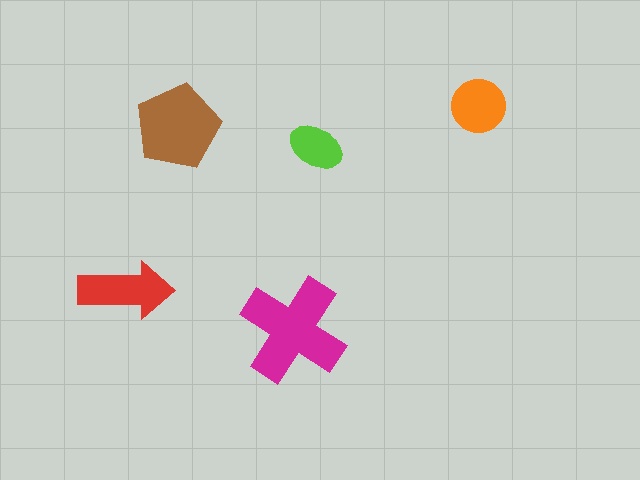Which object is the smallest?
The lime ellipse.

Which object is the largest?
The magenta cross.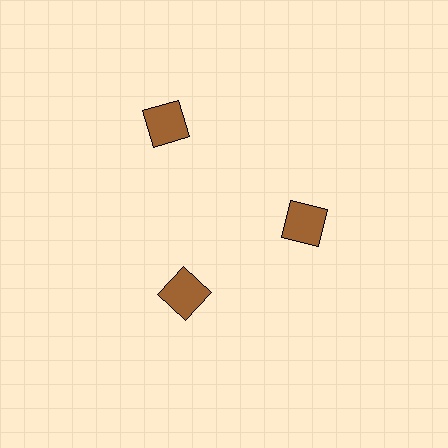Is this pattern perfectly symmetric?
No. The 3 brown squares are arranged in a ring, but one element near the 11 o'clock position is pushed outward from the center, breaking the 3-fold rotational symmetry.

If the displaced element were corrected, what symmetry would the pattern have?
It would have 3-fold rotational symmetry — the pattern would map onto itself every 120 degrees.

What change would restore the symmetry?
The symmetry would be restored by moving it inward, back onto the ring so that all 3 squares sit at equal angles and equal distance from the center.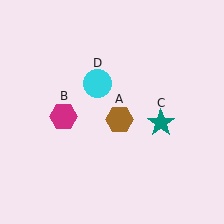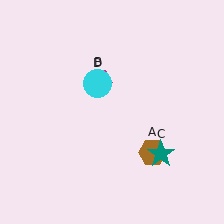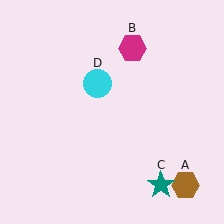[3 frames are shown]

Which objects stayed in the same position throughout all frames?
Cyan circle (object D) remained stationary.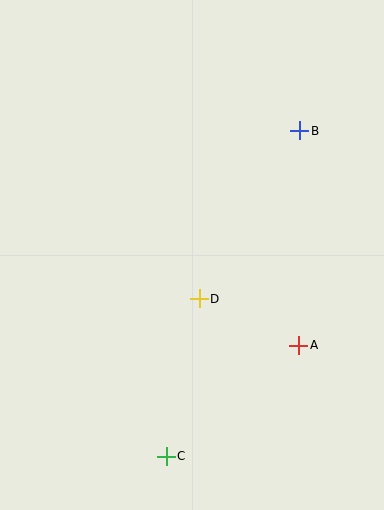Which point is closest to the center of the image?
Point D at (199, 299) is closest to the center.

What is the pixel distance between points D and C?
The distance between D and C is 161 pixels.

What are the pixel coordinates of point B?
Point B is at (300, 131).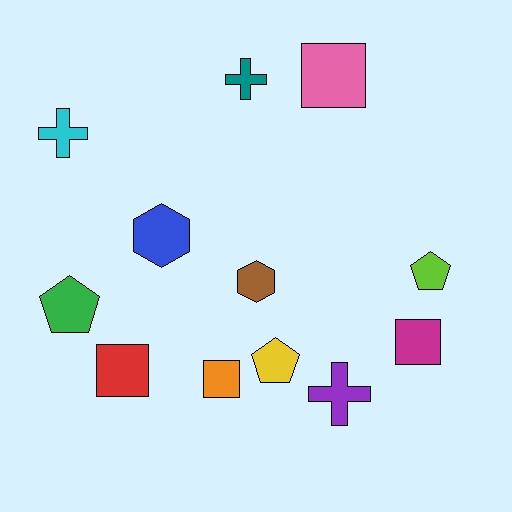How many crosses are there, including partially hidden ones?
There are 3 crosses.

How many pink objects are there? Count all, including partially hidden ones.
There is 1 pink object.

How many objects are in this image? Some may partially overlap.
There are 12 objects.